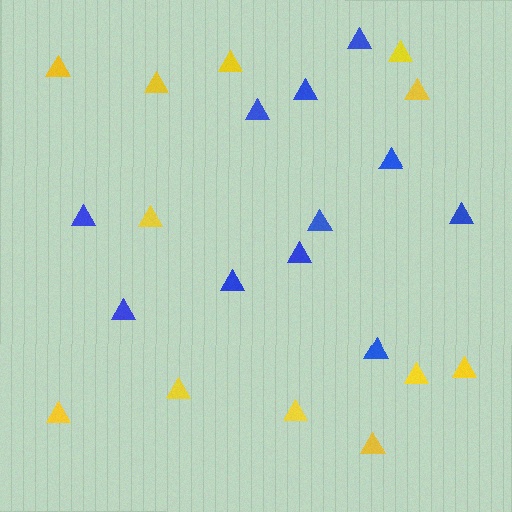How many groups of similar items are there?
There are 2 groups: one group of yellow triangles (12) and one group of blue triangles (11).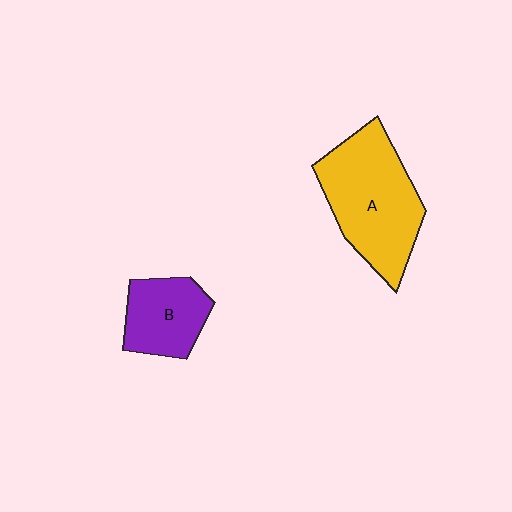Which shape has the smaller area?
Shape B (purple).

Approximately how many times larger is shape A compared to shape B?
Approximately 1.8 times.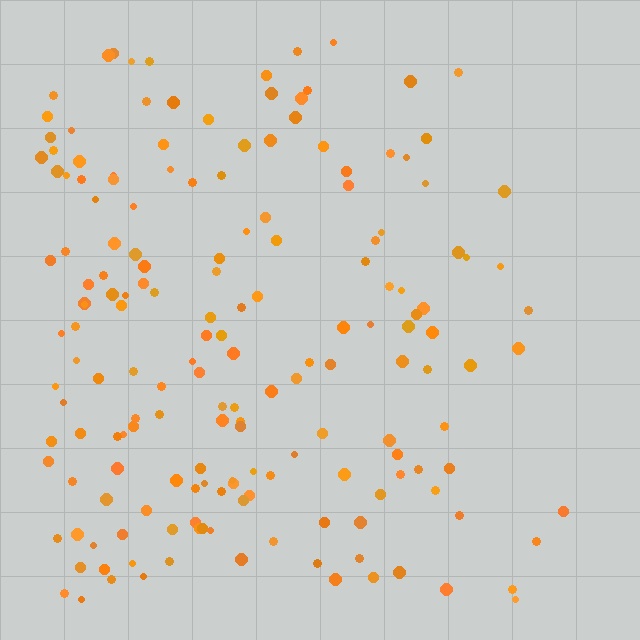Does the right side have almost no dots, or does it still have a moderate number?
Still a moderate number, just noticeably fewer than the left.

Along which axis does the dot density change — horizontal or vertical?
Horizontal.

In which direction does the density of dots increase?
From right to left, with the left side densest.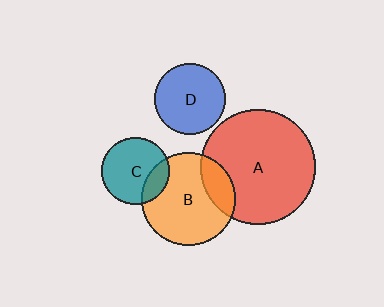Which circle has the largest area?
Circle A (red).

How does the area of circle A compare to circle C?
Approximately 2.9 times.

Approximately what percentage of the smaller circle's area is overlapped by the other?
Approximately 20%.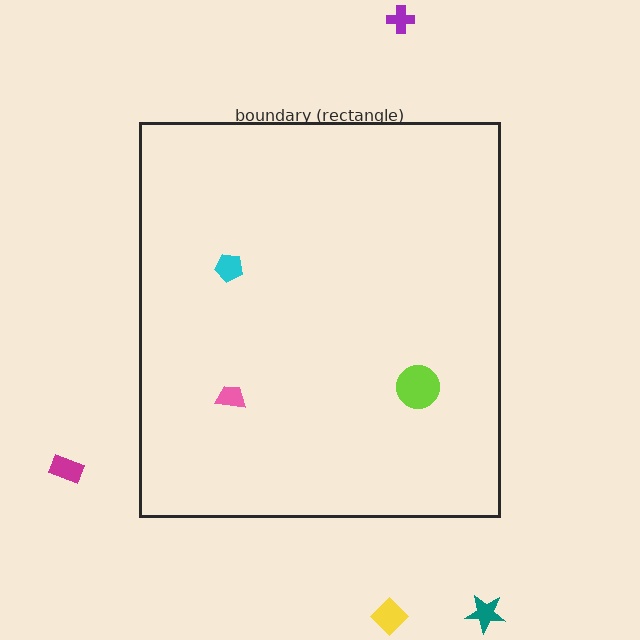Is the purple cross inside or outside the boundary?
Outside.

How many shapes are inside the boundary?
3 inside, 4 outside.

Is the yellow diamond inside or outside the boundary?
Outside.